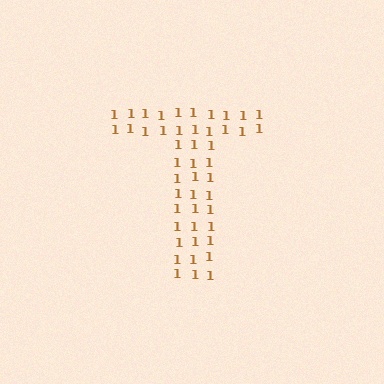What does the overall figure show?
The overall figure shows the letter T.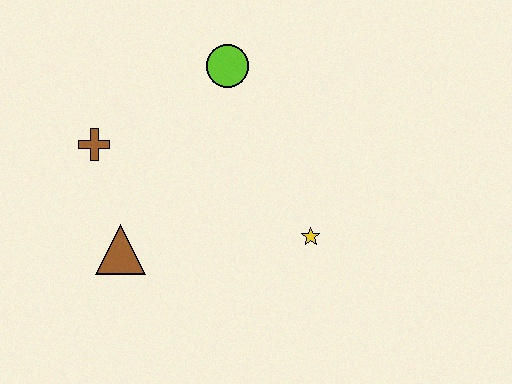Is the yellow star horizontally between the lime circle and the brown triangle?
No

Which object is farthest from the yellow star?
The brown cross is farthest from the yellow star.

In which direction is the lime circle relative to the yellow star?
The lime circle is above the yellow star.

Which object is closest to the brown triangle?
The brown cross is closest to the brown triangle.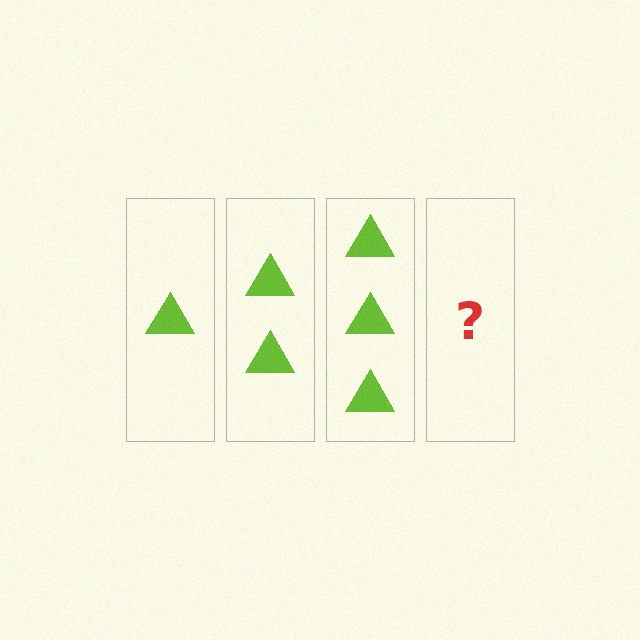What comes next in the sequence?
The next element should be 4 triangles.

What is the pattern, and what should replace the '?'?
The pattern is that each step adds one more triangle. The '?' should be 4 triangles.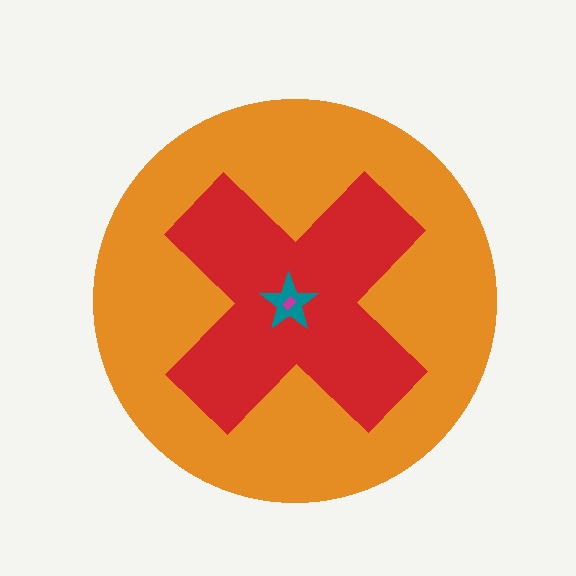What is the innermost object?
The magenta rectangle.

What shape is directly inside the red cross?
The teal star.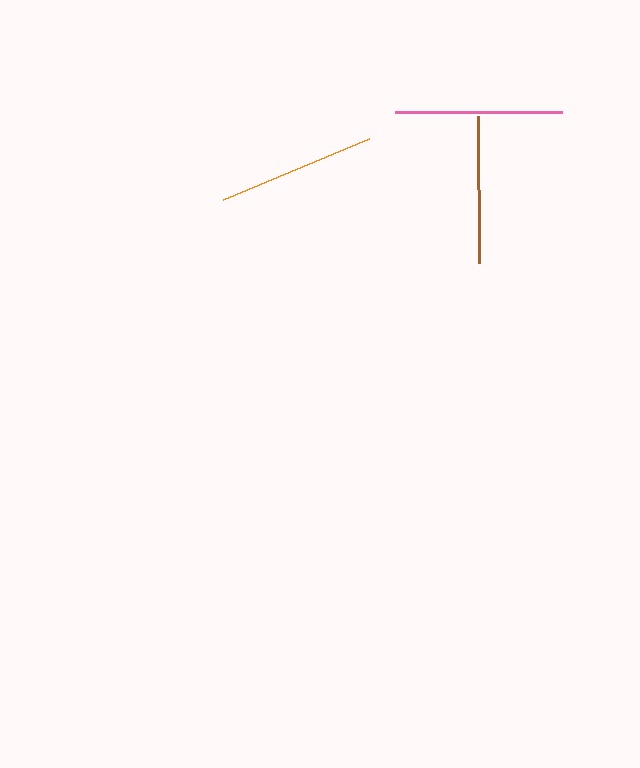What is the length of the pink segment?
The pink segment is approximately 167 pixels long.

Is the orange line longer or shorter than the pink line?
The pink line is longer than the orange line.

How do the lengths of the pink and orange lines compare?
The pink and orange lines are approximately the same length.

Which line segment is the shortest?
The brown line is the shortest at approximately 147 pixels.